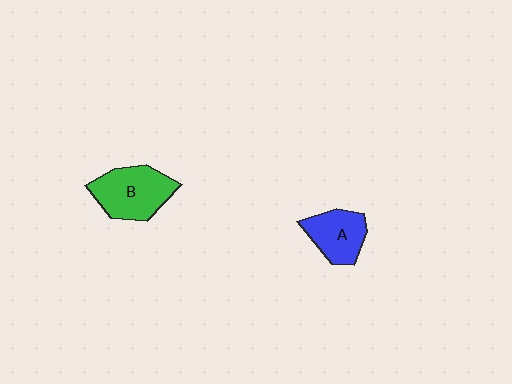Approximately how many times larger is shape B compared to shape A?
Approximately 1.4 times.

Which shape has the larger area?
Shape B (green).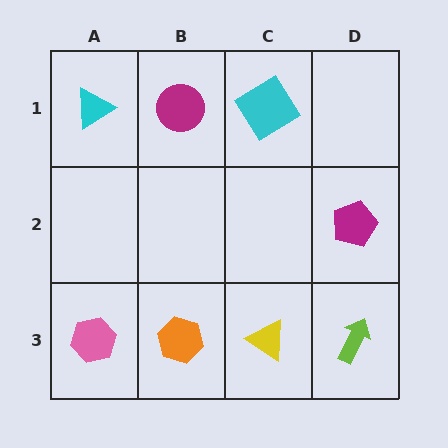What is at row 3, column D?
A lime arrow.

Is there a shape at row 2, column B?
No, that cell is empty.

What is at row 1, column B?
A magenta circle.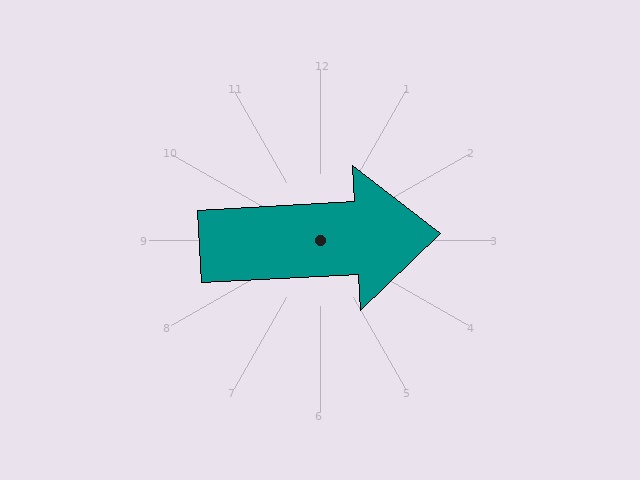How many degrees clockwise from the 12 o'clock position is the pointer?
Approximately 87 degrees.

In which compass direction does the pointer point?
East.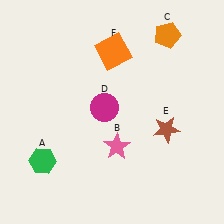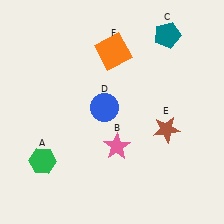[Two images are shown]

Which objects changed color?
C changed from orange to teal. D changed from magenta to blue.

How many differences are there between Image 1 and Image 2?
There are 2 differences between the two images.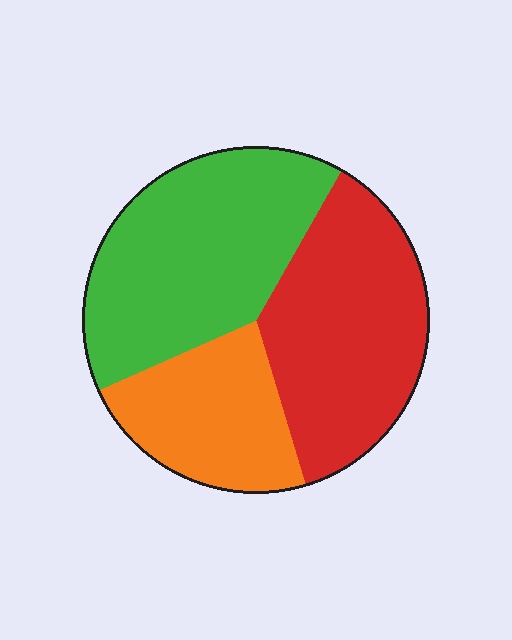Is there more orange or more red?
Red.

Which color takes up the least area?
Orange, at roughly 25%.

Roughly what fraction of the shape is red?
Red takes up between a quarter and a half of the shape.